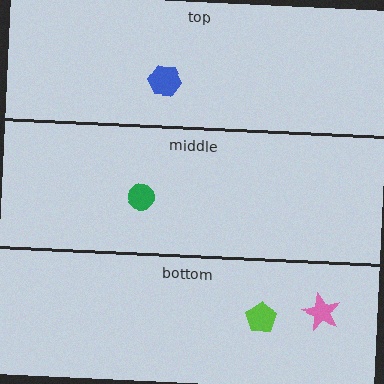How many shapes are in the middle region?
1.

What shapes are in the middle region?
The green circle.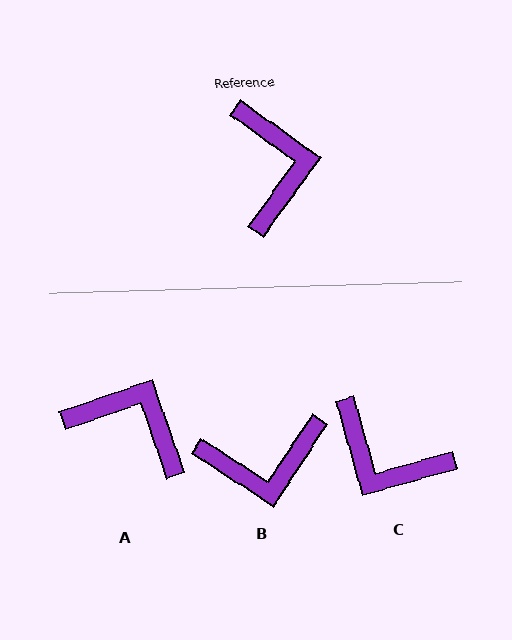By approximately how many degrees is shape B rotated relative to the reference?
Approximately 87 degrees clockwise.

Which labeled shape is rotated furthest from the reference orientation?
C, about 129 degrees away.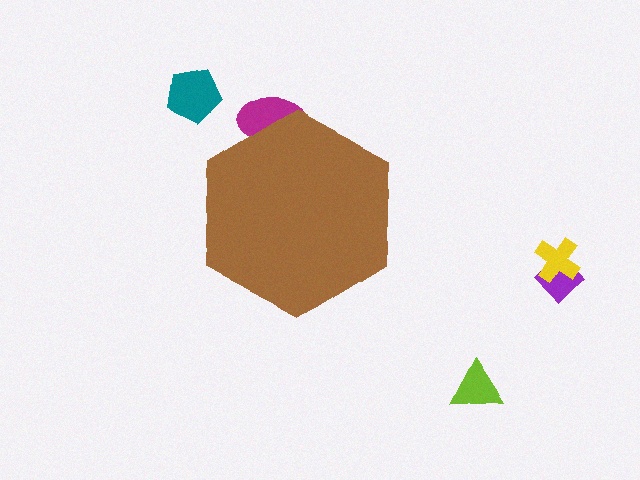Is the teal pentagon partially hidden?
No, the teal pentagon is fully visible.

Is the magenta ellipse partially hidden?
Yes, the magenta ellipse is partially hidden behind the brown hexagon.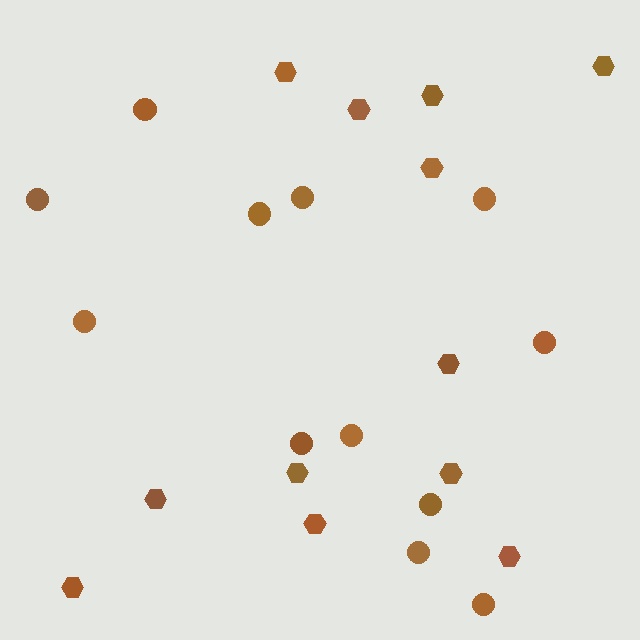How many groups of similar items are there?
There are 2 groups: one group of circles (12) and one group of hexagons (12).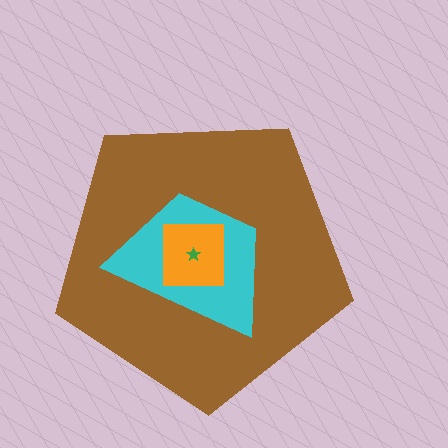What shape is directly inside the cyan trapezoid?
The orange square.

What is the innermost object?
The green star.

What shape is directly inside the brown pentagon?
The cyan trapezoid.